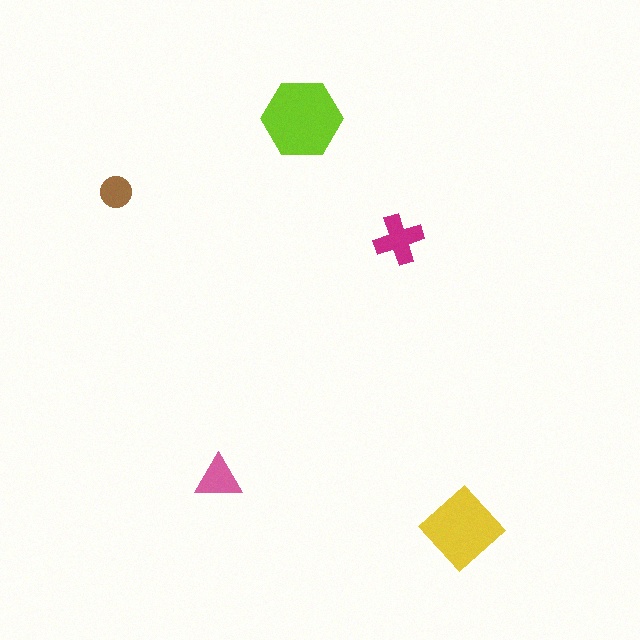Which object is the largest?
The lime hexagon.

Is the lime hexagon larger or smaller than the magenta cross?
Larger.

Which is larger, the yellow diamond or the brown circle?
The yellow diamond.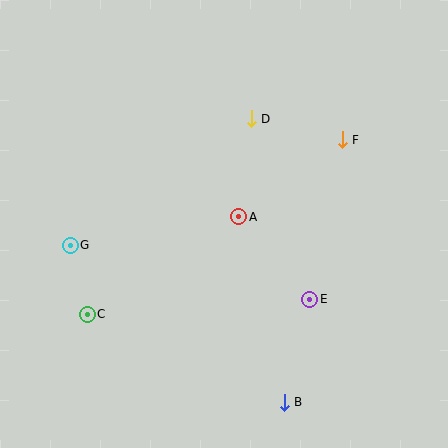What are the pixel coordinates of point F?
Point F is at (342, 140).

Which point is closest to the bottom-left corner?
Point C is closest to the bottom-left corner.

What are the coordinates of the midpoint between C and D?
The midpoint between C and D is at (169, 216).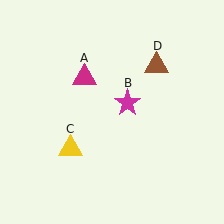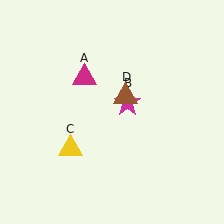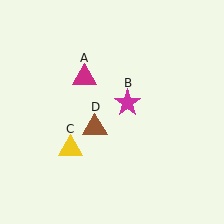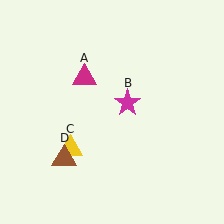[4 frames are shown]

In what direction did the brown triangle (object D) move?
The brown triangle (object D) moved down and to the left.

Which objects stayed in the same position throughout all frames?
Magenta triangle (object A) and magenta star (object B) and yellow triangle (object C) remained stationary.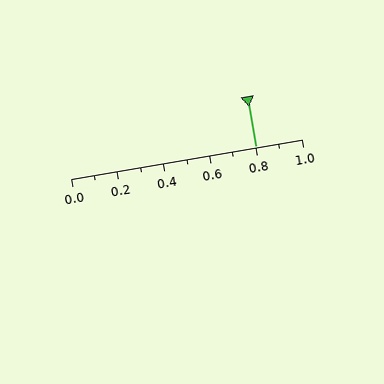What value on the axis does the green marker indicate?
The marker indicates approximately 0.8.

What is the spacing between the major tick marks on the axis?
The major ticks are spaced 0.2 apart.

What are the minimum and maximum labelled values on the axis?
The axis runs from 0.0 to 1.0.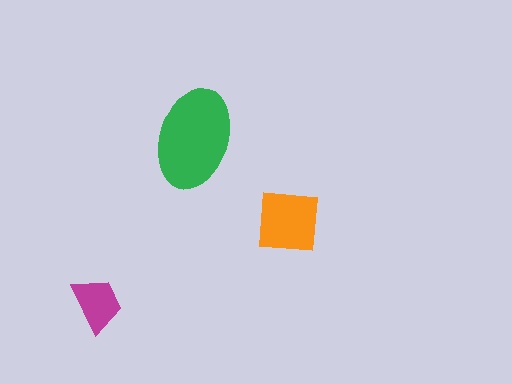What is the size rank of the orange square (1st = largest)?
2nd.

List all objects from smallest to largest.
The magenta trapezoid, the orange square, the green ellipse.